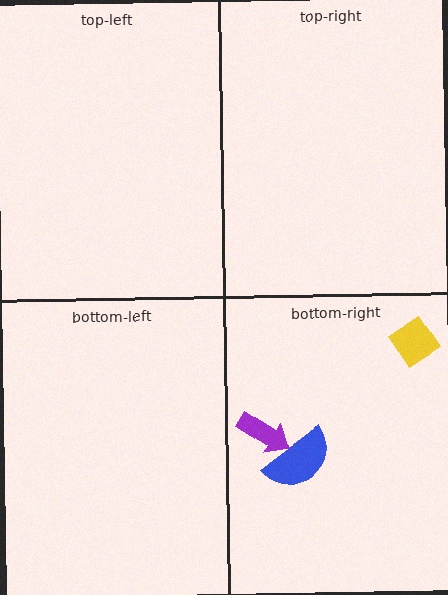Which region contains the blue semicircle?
The bottom-right region.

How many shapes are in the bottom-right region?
3.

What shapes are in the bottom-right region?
The yellow diamond, the blue semicircle, the purple arrow.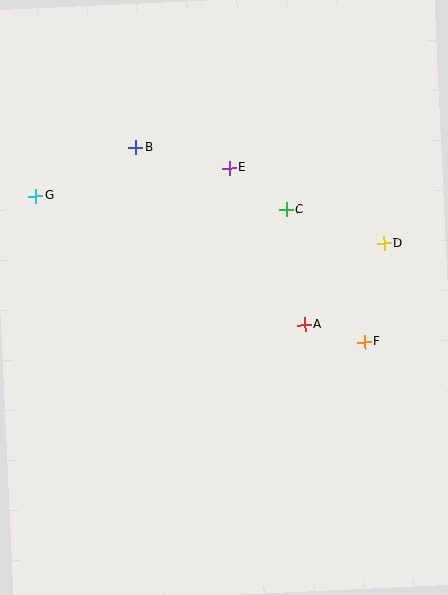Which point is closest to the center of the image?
Point A at (304, 324) is closest to the center.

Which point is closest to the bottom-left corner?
Point G is closest to the bottom-left corner.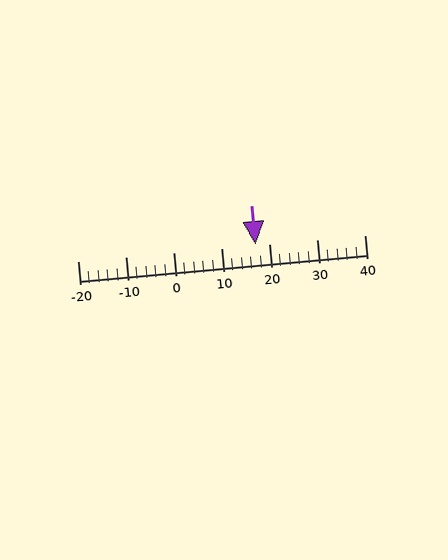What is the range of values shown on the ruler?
The ruler shows values from -20 to 40.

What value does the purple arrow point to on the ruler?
The purple arrow points to approximately 17.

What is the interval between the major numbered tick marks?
The major tick marks are spaced 10 units apart.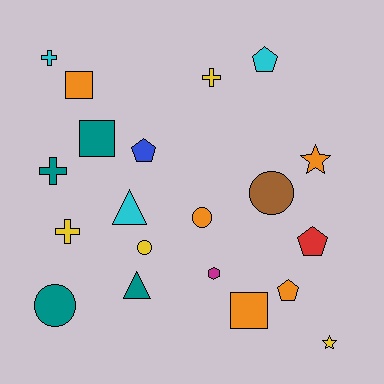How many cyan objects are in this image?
There are 3 cyan objects.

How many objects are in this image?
There are 20 objects.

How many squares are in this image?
There are 3 squares.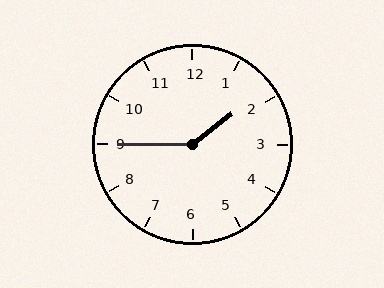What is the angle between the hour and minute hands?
Approximately 142 degrees.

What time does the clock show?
1:45.